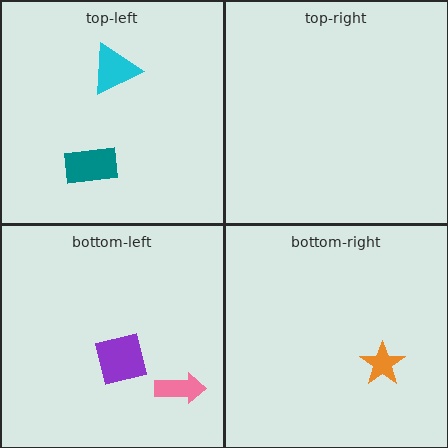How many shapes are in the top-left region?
2.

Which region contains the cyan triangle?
The top-left region.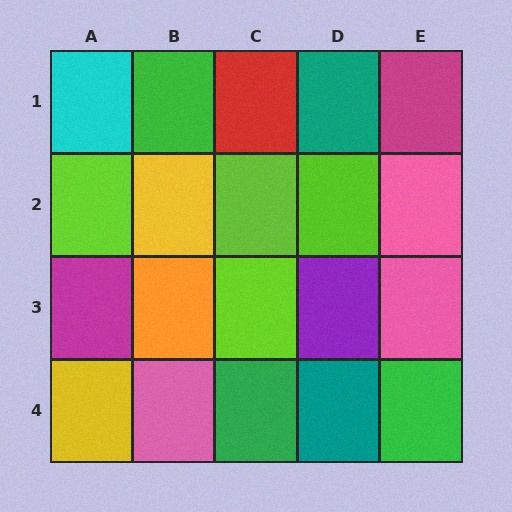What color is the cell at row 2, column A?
Lime.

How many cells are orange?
1 cell is orange.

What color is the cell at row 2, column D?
Lime.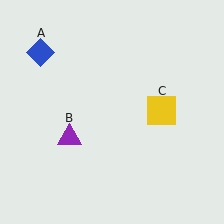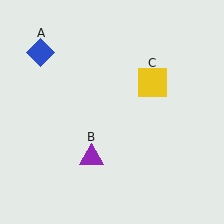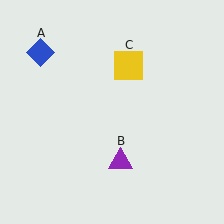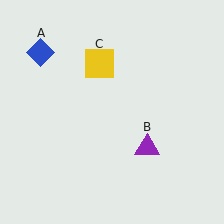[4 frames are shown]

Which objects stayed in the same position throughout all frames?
Blue diamond (object A) remained stationary.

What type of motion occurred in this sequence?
The purple triangle (object B), yellow square (object C) rotated counterclockwise around the center of the scene.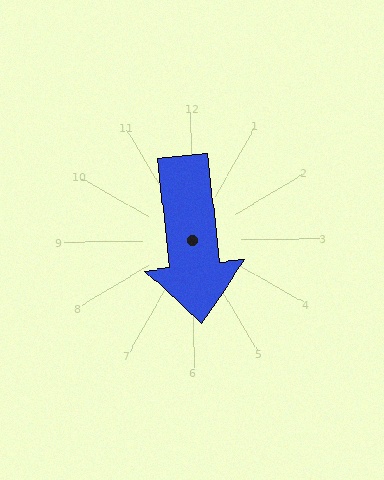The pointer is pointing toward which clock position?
Roughly 6 o'clock.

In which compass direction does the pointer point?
South.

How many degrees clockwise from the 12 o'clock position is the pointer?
Approximately 174 degrees.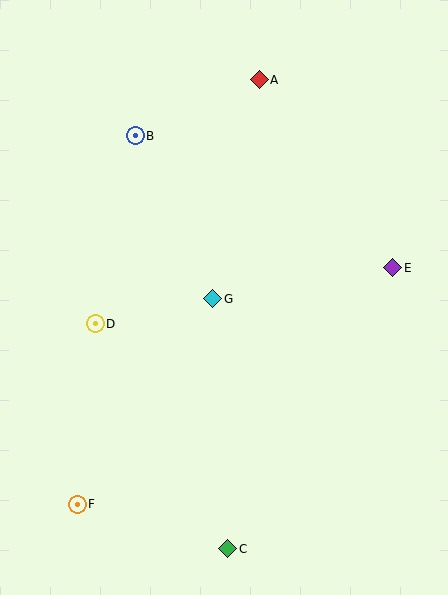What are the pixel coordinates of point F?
Point F is at (77, 504).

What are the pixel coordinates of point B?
Point B is at (135, 136).